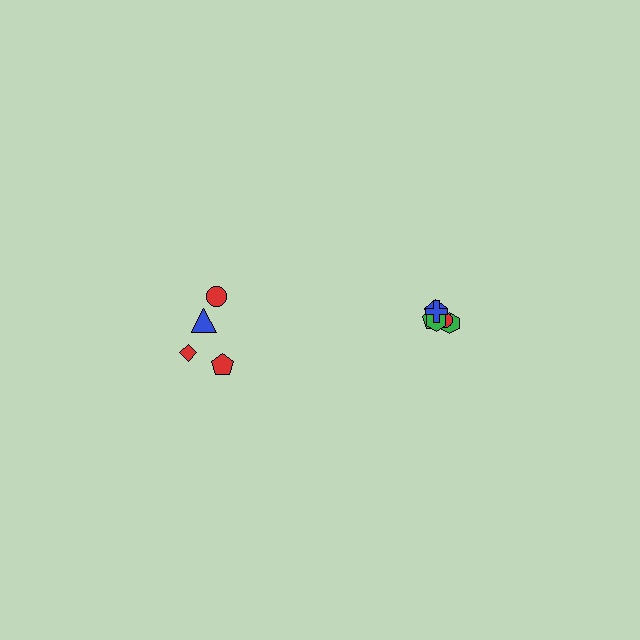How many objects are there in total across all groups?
There are 10 objects.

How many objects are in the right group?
There are 6 objects.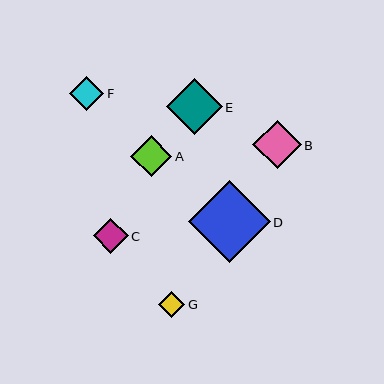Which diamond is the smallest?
Diamond G is the smallest with a size of approximately 26 pixels.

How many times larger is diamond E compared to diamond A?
Diamond E is approximately 1.4 times the size of diamond A.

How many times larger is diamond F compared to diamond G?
Diamond F is approximately 1.3 times the size of diamond G.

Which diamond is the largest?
Diamond D is the largest with a size of approximately 81 pixels.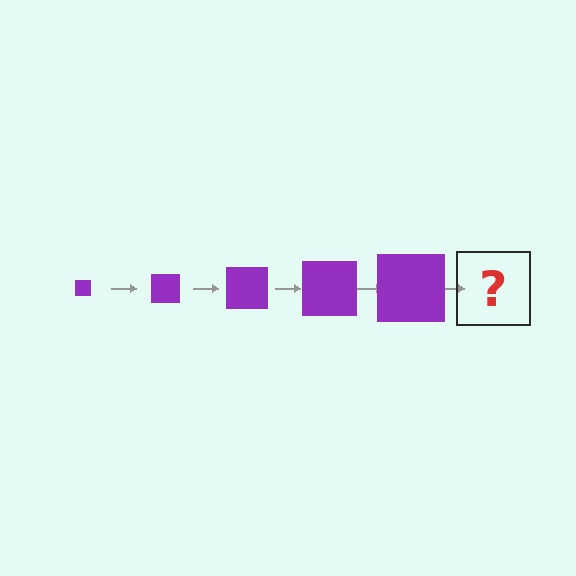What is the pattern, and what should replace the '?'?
The pattern is that the square gets progressively larger each step. The '?' should be a purple square, larger than the previous one.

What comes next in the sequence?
The next element should be a purple square, larger than the previous one.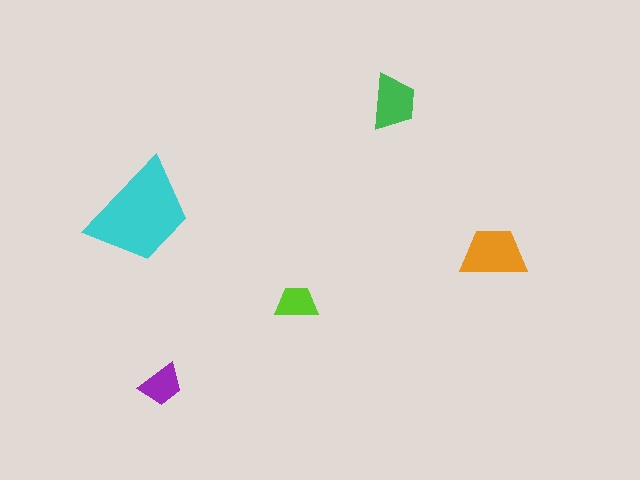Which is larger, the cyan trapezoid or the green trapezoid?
The cyan one.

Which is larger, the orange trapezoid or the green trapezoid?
The orange one.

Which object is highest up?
The green trapezoid is topmost.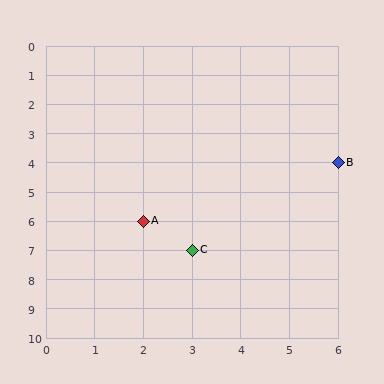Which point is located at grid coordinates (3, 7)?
Point C is at (3, 7).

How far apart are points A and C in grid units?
Points A and C are 1 column and 1 row apart (about 1.4 grid units diagonally).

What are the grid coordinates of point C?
Point C is at grid coordinates (3, 7).